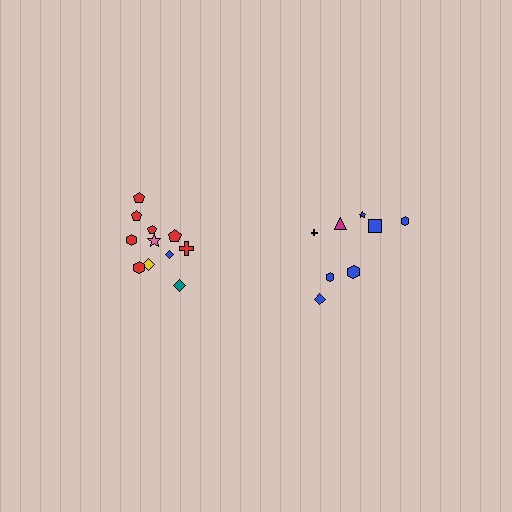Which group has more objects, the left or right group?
The left group.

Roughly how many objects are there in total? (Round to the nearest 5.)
Roughly 20 objects in total.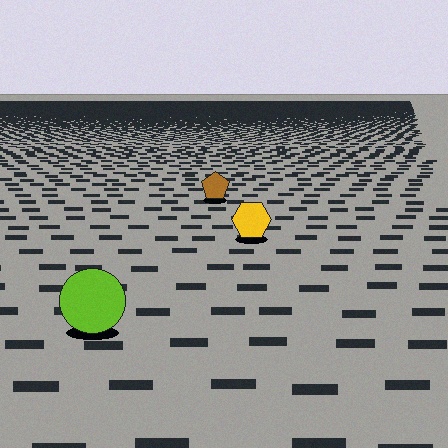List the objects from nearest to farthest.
From nearest to farthest: the lime circle, the yellow hexagon, the brown pentagon.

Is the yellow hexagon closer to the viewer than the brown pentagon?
Yes. The yellow hexagon is closer — you can tell from the texture gradient: the ground texture is coarser near it.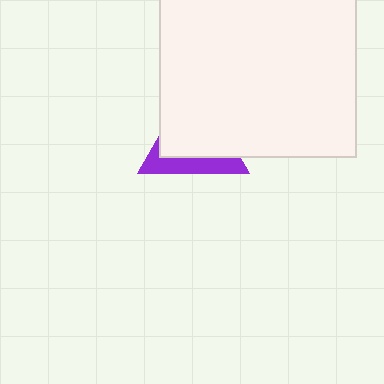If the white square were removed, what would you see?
You would see the complete purple triangle.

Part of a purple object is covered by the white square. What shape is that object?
It is a triangle.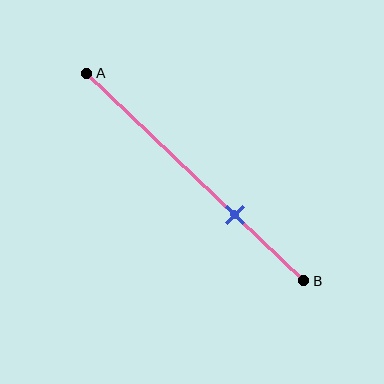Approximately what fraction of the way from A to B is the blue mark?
The blue mark is approximately 70% of the way from A to B.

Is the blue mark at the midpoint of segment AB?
No, the mark is at about 70% from A, not at the 50% midpoint.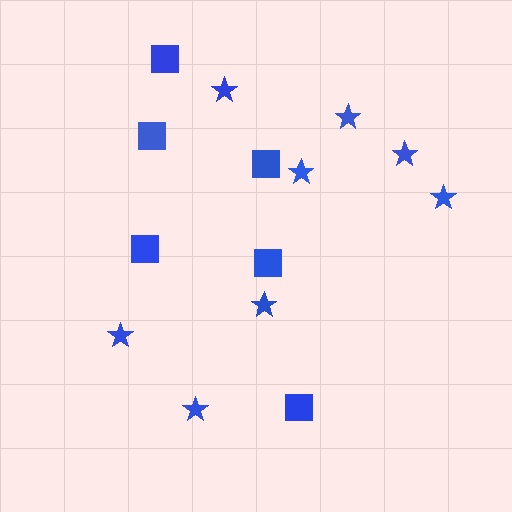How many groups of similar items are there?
There are 2 groups: one group of stars (8) and one group of squares (6).